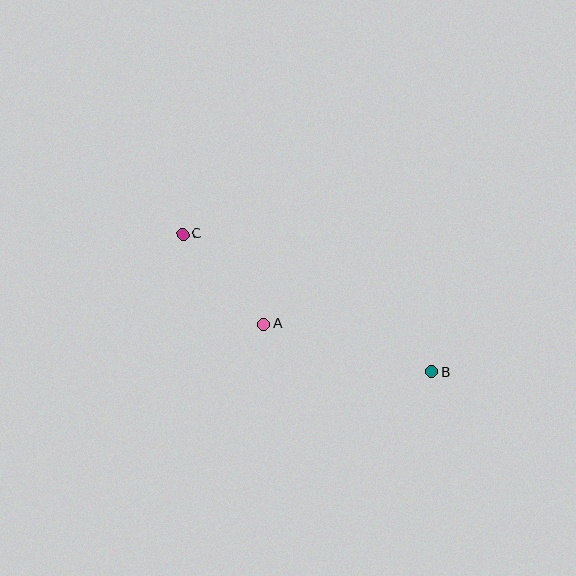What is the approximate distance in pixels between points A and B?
The distance between A and B is approximately 175 pixels.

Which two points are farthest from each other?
Points B and C are farthest from each other.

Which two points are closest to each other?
Points A and C are closest to each other.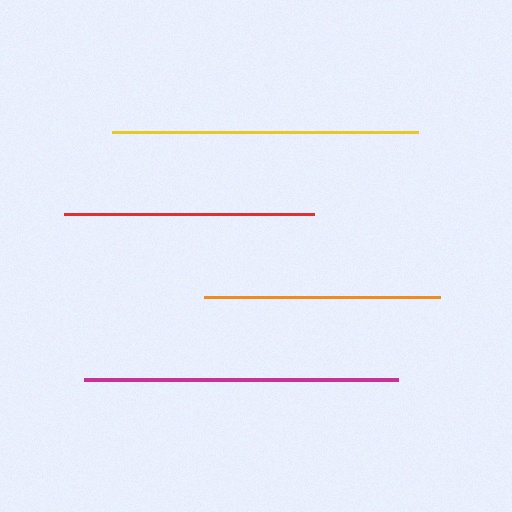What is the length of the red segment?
The red segment is approximately 250 pixels long.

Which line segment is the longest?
The magenta line is the longest at approximately 314 pixels.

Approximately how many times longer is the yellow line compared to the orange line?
The yellow line is approximately 1.3 times the length of the orange line.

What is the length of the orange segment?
The orange segment is approximately 236 pixels long.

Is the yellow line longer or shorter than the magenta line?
The magenta line is longer than the yellow line.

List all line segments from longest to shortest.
From longest to shortest: magenta, yellow, red, orange.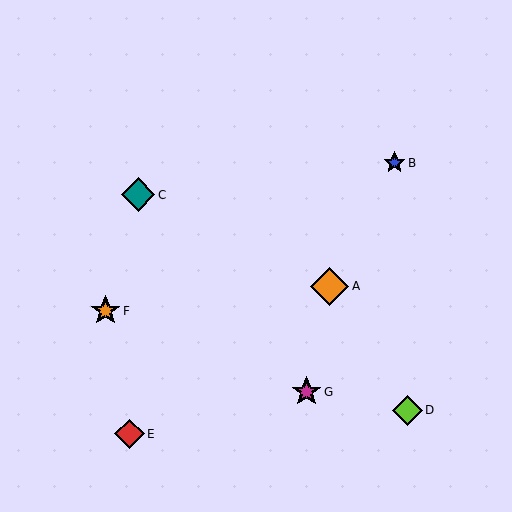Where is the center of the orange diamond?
The center of the orange diamond is at (330, 286).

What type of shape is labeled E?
Shape E is a red diamond.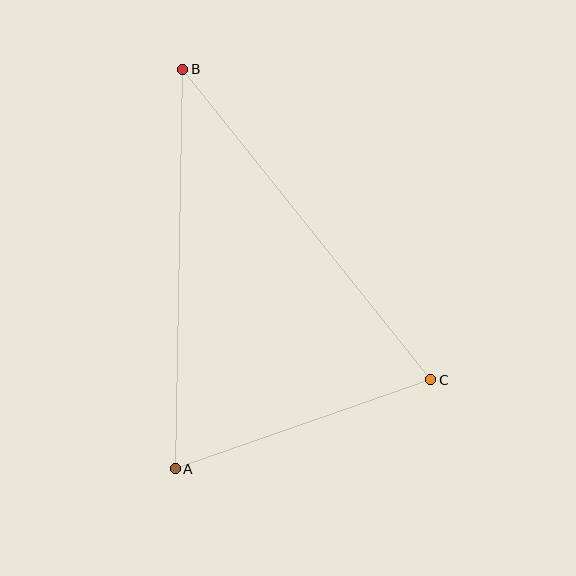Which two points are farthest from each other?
Points A and B are farthest from each other.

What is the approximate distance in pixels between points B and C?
The distance between B and C is approximately 397 pixels.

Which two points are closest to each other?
Points A and C are closest to each other.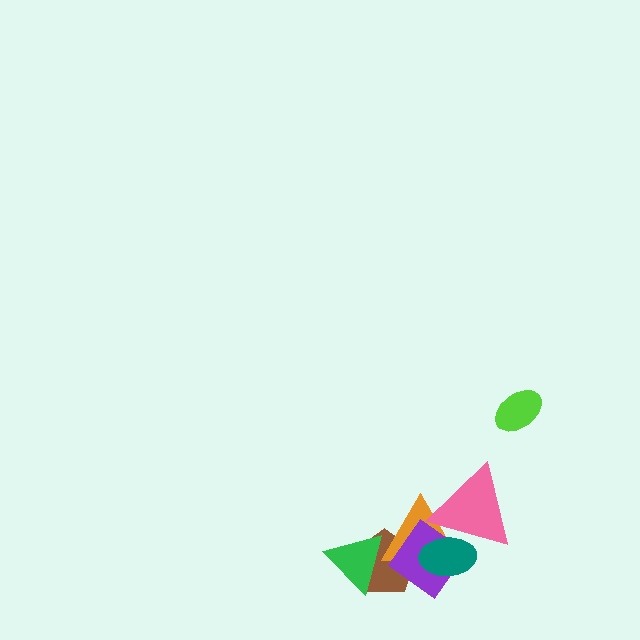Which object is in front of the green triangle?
The orange triangle is in front of the green triangle.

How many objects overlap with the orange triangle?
5 objects overlap with the orange triangle.